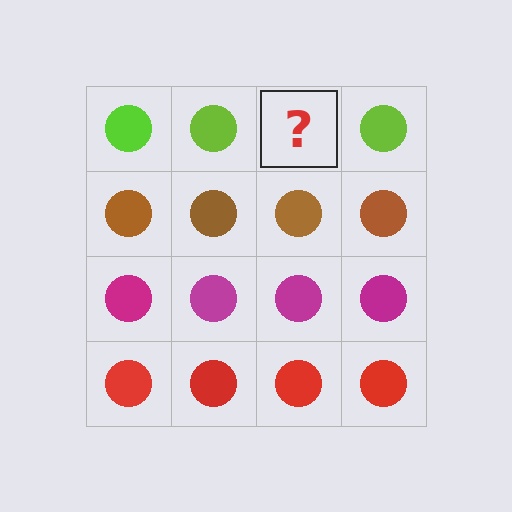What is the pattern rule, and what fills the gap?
The rule is that each row has a consistent color. The gap should be filled with a lime circle.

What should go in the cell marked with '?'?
The missing cell should contain a lime circle.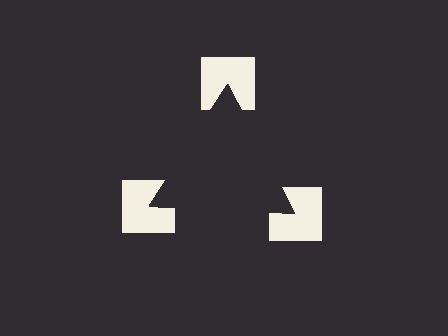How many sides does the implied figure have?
3 sides.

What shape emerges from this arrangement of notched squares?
An illusory triangle — its edges are inferred from the aligned wedge cuts in the notched squares, not physically drawn.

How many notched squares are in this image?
There are 3 — one at each vertex of the illusory triangle.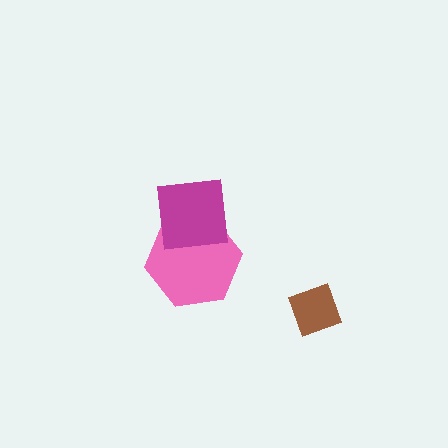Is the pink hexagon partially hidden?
Yes, it is partially covered by another shape.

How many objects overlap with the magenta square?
1 object overlaps with the magenta square.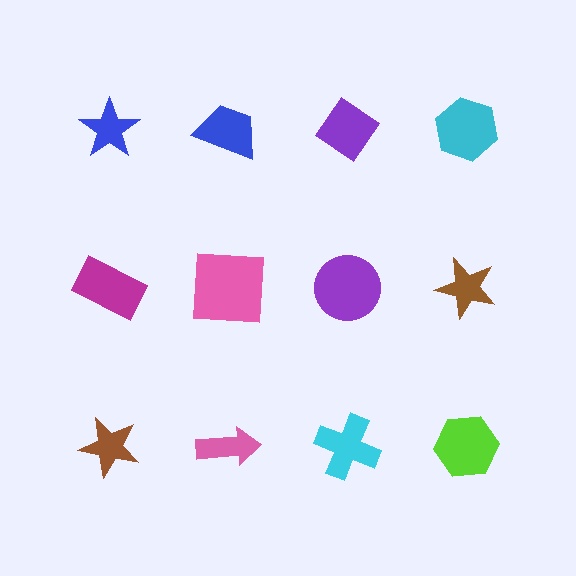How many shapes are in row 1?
4 shapes.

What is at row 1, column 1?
A blue star.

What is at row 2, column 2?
A pink square.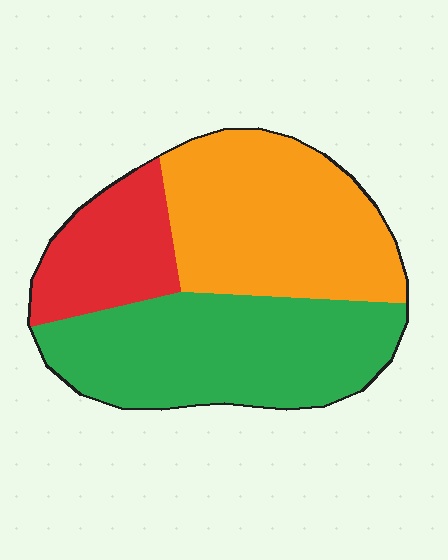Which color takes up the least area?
Red, at roughly 20%.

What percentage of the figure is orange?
Orange takes up between a quarter and a half of the figure.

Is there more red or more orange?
Orange.